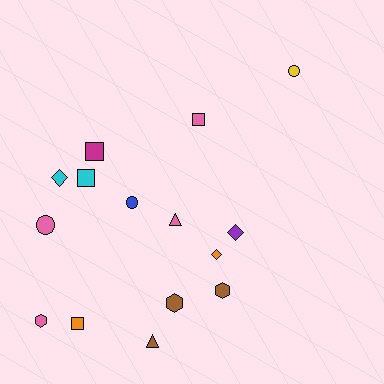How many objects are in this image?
There are 15 objects.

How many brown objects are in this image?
There are 3 brown objects.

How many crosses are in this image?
There are no crosses.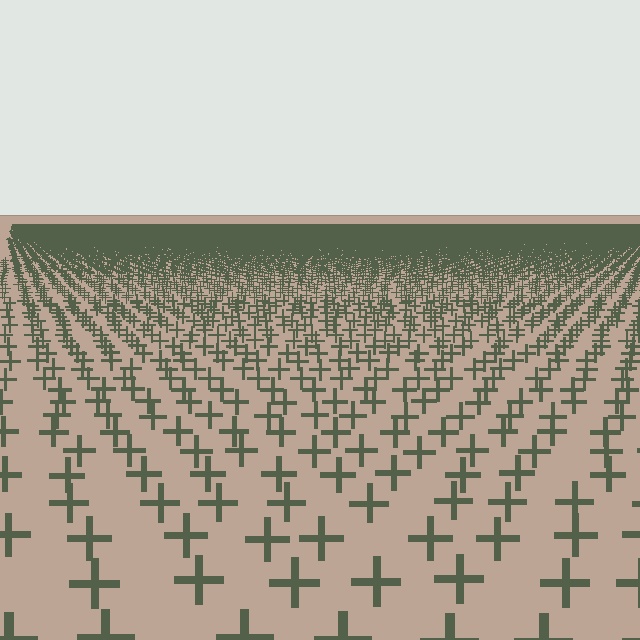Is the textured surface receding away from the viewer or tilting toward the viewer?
The surface is receding away from the viewer. Texture elements get smaller and denser toward the top.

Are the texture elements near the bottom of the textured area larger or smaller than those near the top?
Larger. Near the bottom, elements are closer to the viewer and appear at a bigger on-screen size.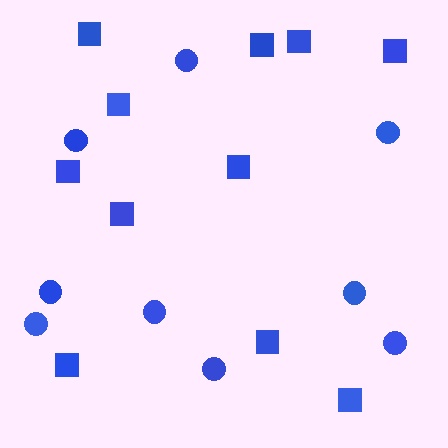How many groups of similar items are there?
There are 2 groups: one group of circles (9) and one group of squares (11).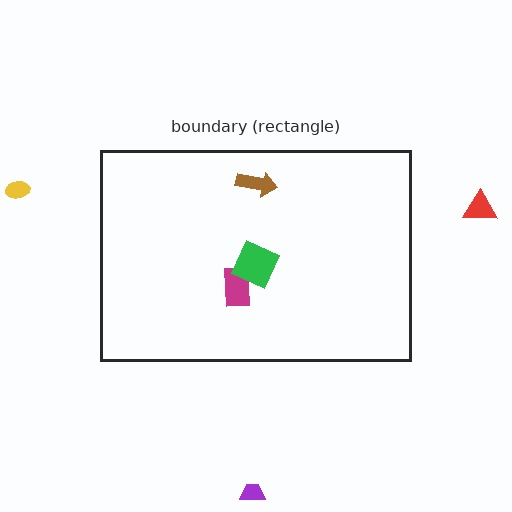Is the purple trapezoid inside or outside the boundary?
Outside.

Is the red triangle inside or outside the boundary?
Outside.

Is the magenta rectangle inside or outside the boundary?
Inside.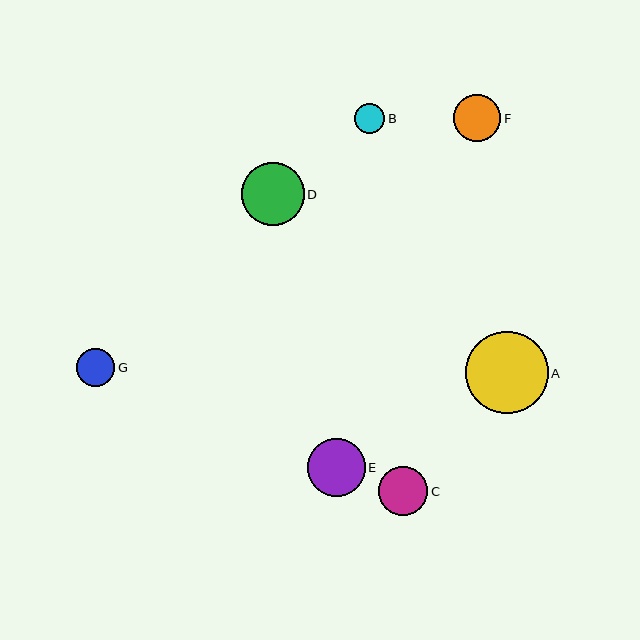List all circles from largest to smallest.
From largest to smallest: A, D, E, C, F, G, B.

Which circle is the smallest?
Circle B is the smallest with a size of approximately 30 pixels.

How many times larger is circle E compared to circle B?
Circle E is approximately 1.9 times the size of circle B.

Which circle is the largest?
Circle A is the largest with a size of approximately 82 pixels.